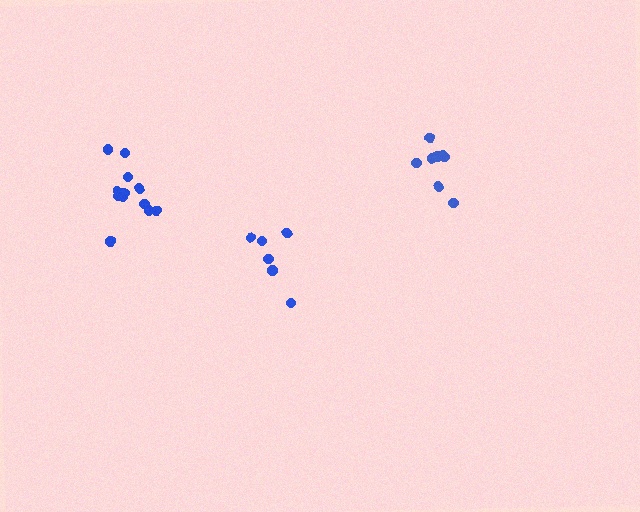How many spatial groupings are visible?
There are 3 spatial groupings.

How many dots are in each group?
Group 1: 6 dots, Group 2: 12 dots, Group 3: 8 dots (26 total).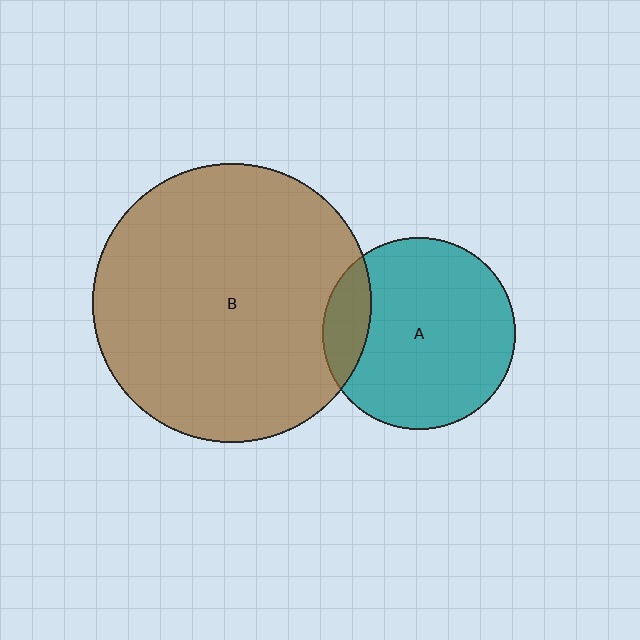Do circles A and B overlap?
Yes.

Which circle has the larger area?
Circle B (brown).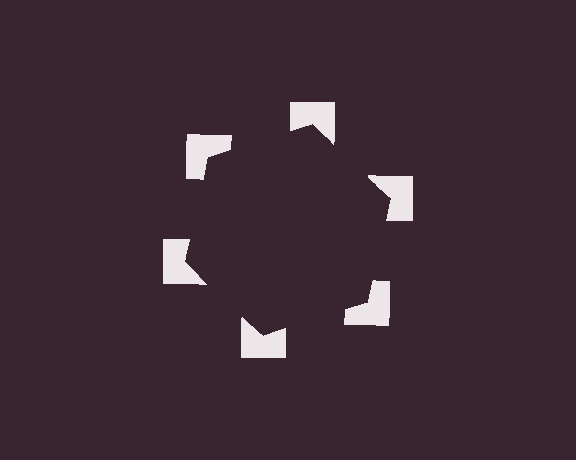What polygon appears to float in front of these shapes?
An illusory hexagon — its edges are inferred from the aligned wedge cuts in the notched squares, not physically drawn.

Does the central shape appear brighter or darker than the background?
It typically appears slightly darker than the background, even though no actual brightness change is drawn.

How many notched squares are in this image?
There are 6 — one at each vertex of the illusory hexagon.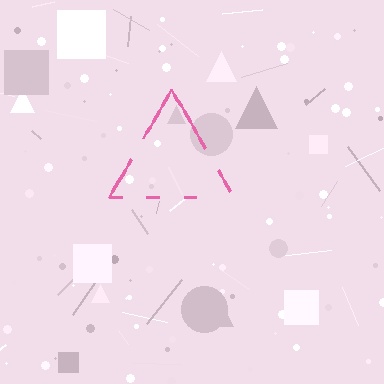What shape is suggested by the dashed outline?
The dashed outline suggests a triangle.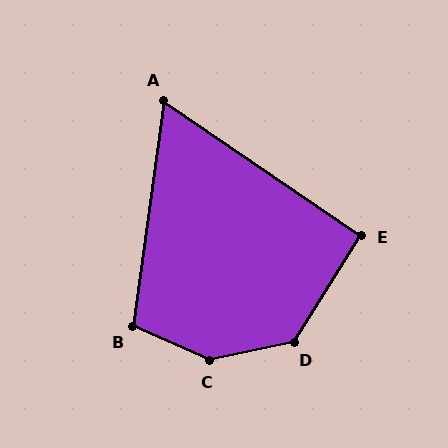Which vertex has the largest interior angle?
C, at approximately 144 degrees.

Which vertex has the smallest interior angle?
A, at approximately 63 degrees.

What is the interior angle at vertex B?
Approximately 106 degrees (obtuse).